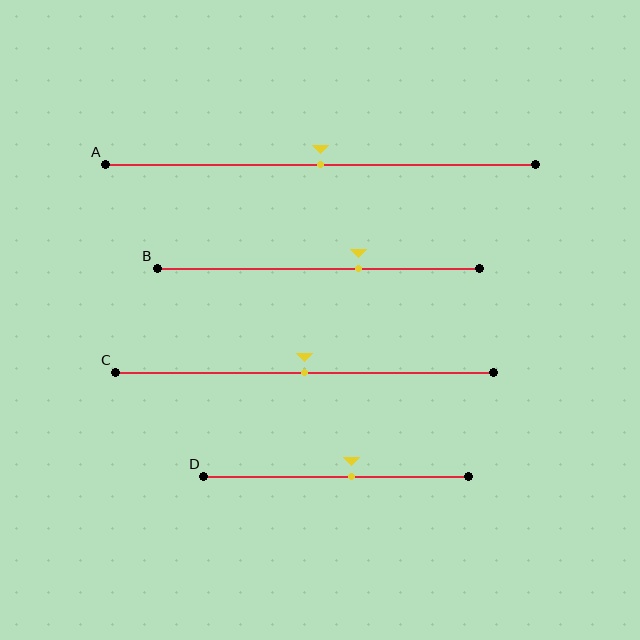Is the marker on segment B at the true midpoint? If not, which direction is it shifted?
No, the marker on segment B is shifted to the right by about 12% of the segment length.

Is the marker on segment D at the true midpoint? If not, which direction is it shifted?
No, the marker on segment D is shifted to the right by about 6% of the segment length.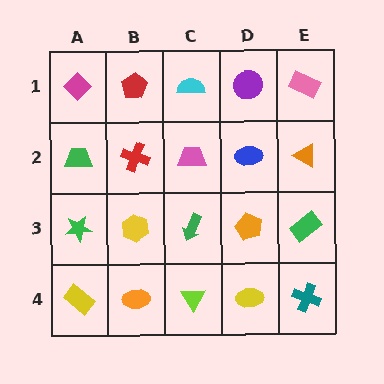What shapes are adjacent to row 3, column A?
A green trapezoid (row 2, column A), a yellow rectangle (row 4, column A), a yellow hexagon (row 3, column B).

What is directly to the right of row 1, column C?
A purple circle.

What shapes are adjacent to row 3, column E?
An orange triangle (row 2, column E), a teal cross (row 4, column E), an orange pentagon (row 3, column D).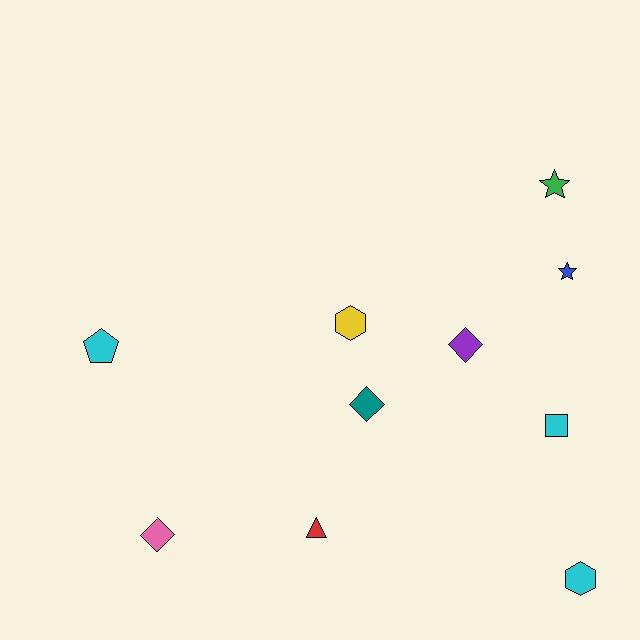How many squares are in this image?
There is 1 square.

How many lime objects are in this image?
There are no lime objects.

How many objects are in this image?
There are 10 objects.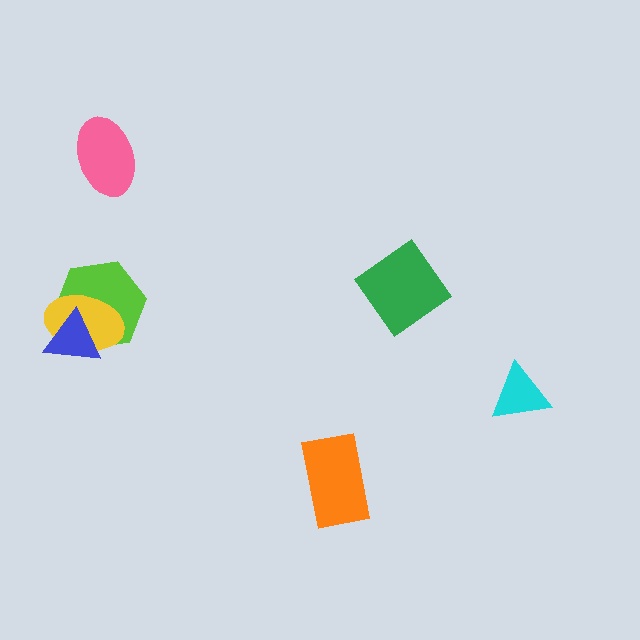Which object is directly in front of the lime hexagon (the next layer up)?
The yellow ellipse is directly in front of the lime hexagon.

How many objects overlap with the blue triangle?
2 objects overlap with the blue triangle.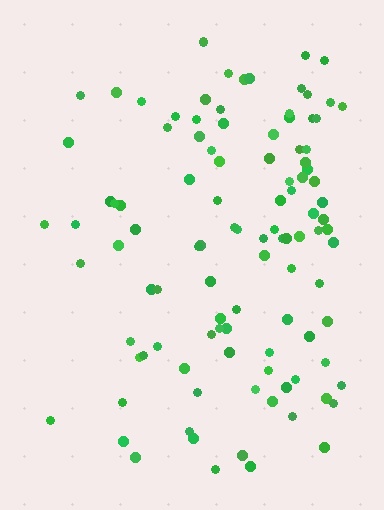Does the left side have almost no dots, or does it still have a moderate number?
Still a moderate number, just noticeably fewer than the right.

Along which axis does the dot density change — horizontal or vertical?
Horizontal.